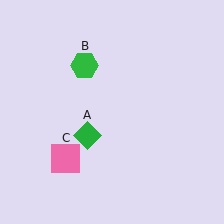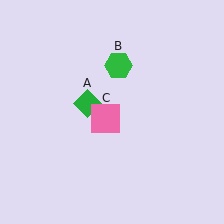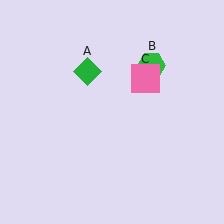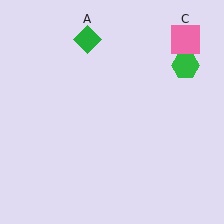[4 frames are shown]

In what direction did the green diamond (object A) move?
The green diamond (object A) moved up.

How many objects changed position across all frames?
3 objects changed position: green diamond (object A), green hexagon (object B), pink square (object C).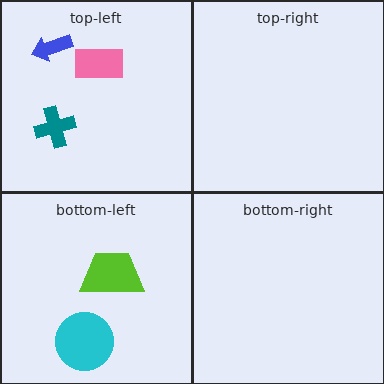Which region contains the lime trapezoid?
The bottom-left region.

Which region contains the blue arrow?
The top-left region.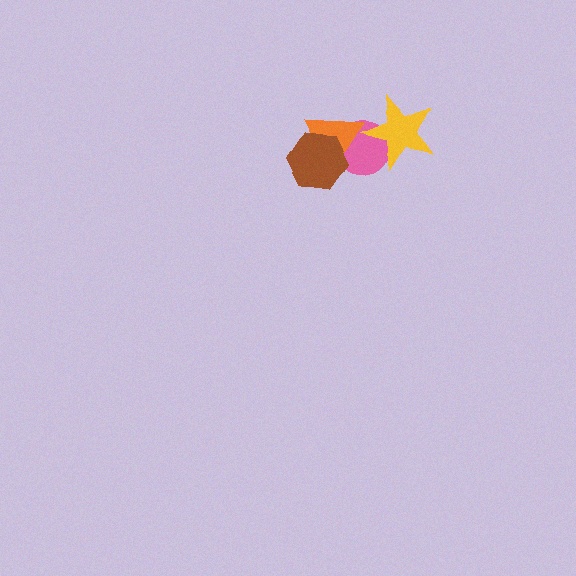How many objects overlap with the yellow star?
1 object overlaps with the yellow star.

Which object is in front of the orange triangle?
The brown hexagon is in front of the orange triangle.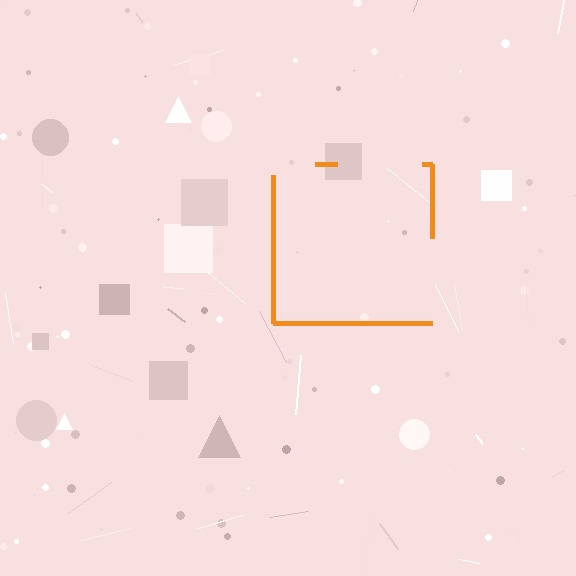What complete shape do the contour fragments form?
The contour fragments form a square.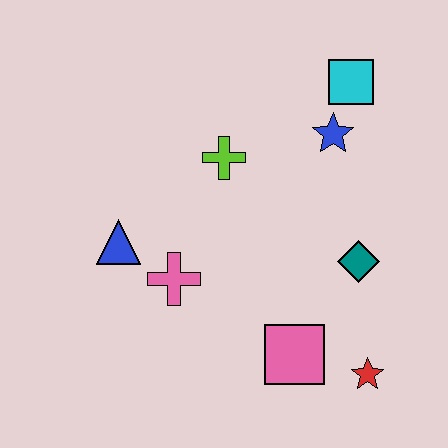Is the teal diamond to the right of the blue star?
Yes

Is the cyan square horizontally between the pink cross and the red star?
Yes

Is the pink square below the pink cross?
Yes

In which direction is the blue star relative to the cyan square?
The blue star is below the cyan square.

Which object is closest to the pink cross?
The blue triangle is closest to the pink cross.